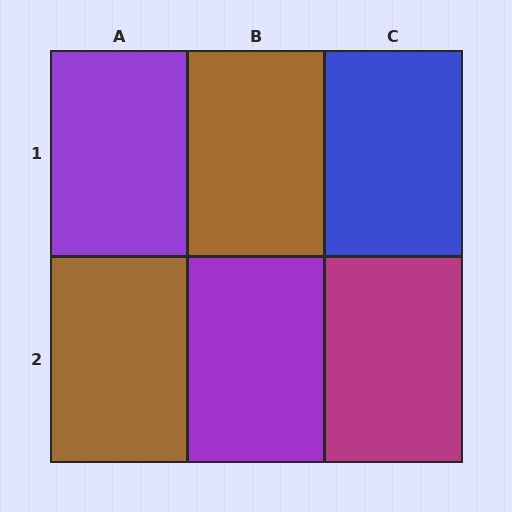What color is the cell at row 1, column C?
Blue.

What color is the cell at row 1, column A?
Purple.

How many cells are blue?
1 cell is blue.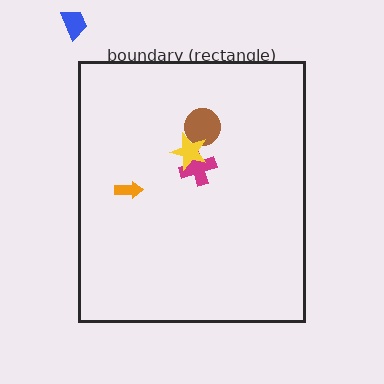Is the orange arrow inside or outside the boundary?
Inside.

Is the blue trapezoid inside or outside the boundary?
Outside.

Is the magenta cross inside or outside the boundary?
Inside.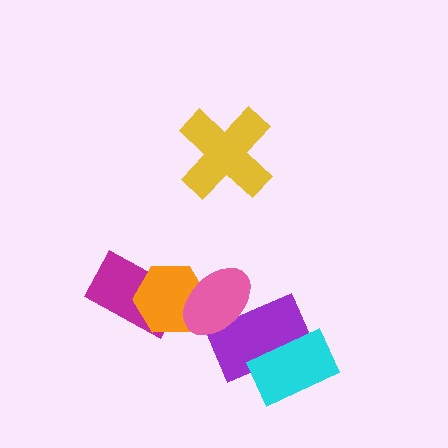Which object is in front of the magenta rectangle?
The orange hexagon is in front of the magenta rectangle.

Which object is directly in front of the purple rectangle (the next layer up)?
The cyan rectangle is directly in front of the purple rectangle.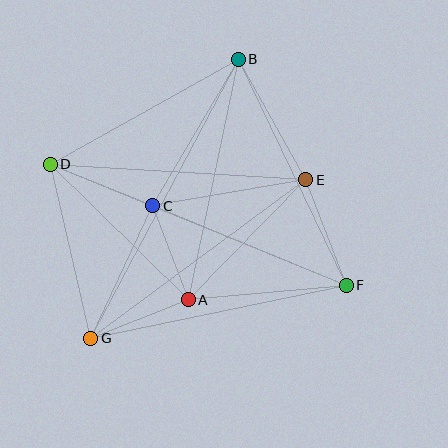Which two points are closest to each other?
Points A and C are closest to each other.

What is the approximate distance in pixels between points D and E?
The distance between D and E is approximately 256 pixels.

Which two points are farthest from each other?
Points D and F are farthest from each other.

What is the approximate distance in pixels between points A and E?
The distance between A and E is approximately 168 pixels.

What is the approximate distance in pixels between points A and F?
The distance between A and F is approximately 159 pixels.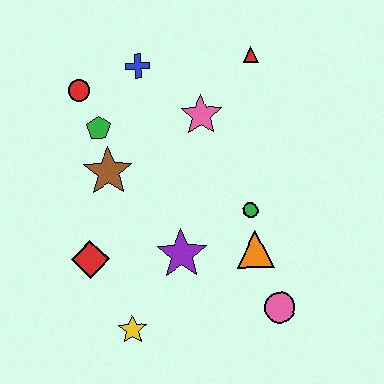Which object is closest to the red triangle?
The pink star is closest to the red triangle.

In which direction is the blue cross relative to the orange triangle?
The blue cross is above the orange triangle.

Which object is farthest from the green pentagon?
The pink circle is farthest from the green pentagon.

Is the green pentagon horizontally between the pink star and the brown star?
No